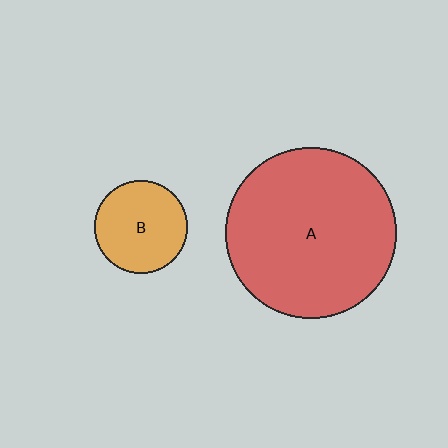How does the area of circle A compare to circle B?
Approximately 3.4 times.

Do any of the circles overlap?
No, none of the circles overlap.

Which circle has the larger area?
Circle A (red).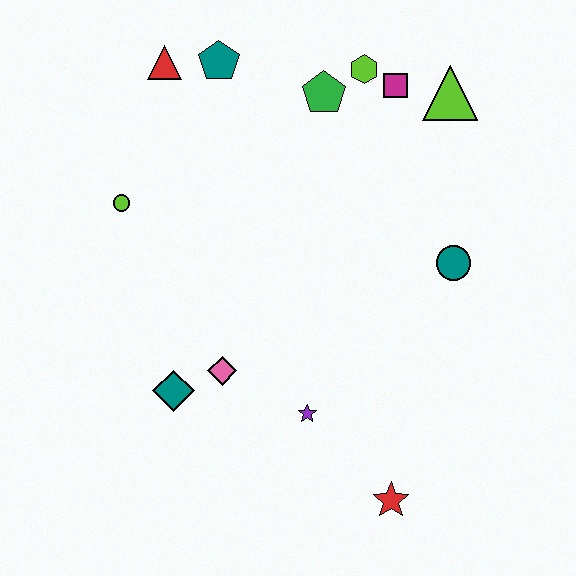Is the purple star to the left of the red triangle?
No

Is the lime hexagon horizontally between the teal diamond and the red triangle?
No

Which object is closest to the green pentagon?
The lime hexagon is closest to the green pentagon.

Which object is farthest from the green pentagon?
The red star is farthest from the green pentagon.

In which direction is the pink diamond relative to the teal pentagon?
The pink diamond is below the teal pentagon.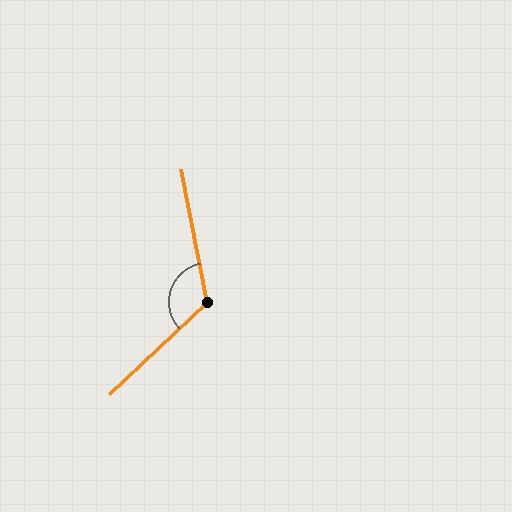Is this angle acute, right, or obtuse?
It is obtuse.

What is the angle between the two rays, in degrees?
Approximately 122 degrees.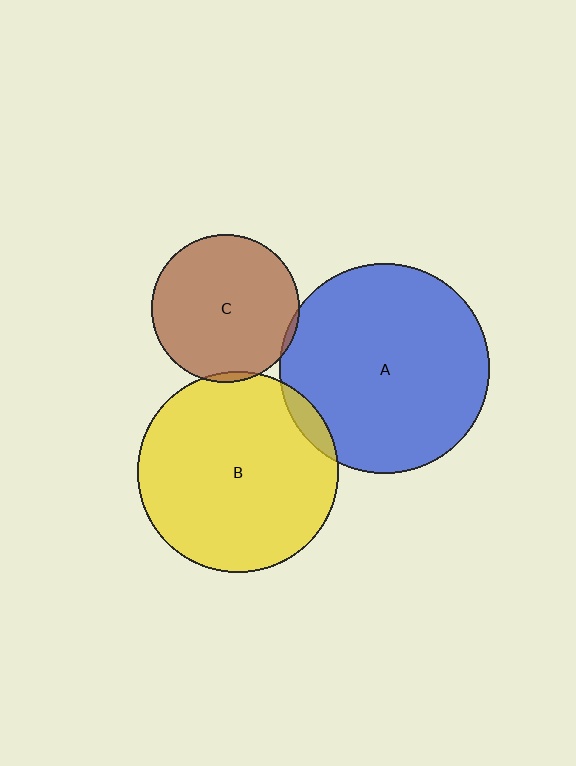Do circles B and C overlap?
Yes.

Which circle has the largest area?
Circle A (blue).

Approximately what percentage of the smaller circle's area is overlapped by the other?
Approximately 5%.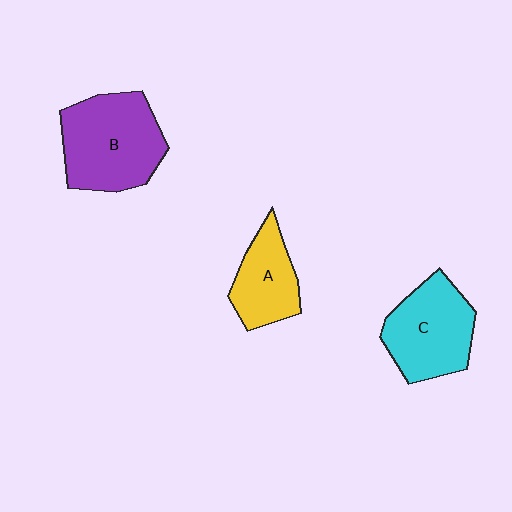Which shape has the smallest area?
Shape A (yellow).